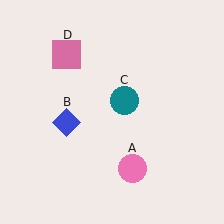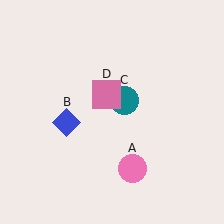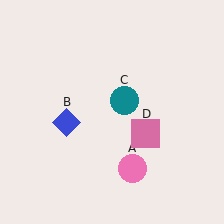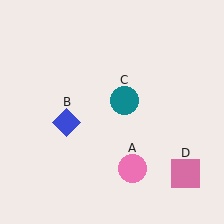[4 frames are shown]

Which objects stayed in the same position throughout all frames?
Pink circle (object A) and blue diamond (object B) and teal circle (object C) remained stationary.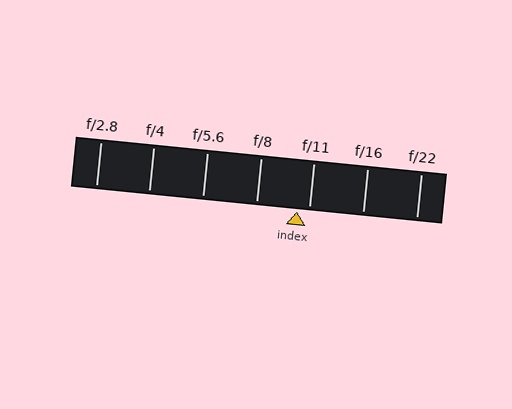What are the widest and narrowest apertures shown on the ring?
The widest aperture shown is f/2.8 and the narrowest is f/22.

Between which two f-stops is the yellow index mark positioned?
The index mark is between f/8 and f/11.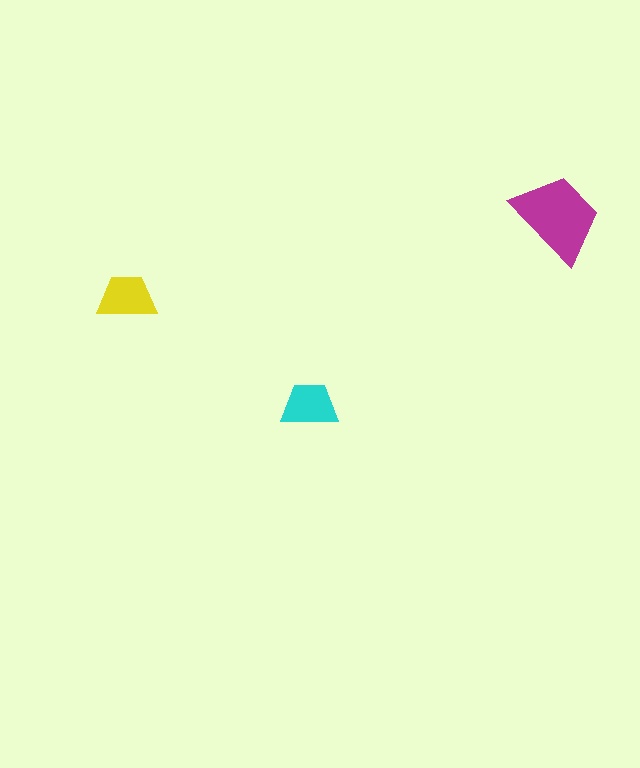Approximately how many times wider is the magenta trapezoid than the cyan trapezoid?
About 1.5 times wider.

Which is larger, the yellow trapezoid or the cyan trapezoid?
The yellow one.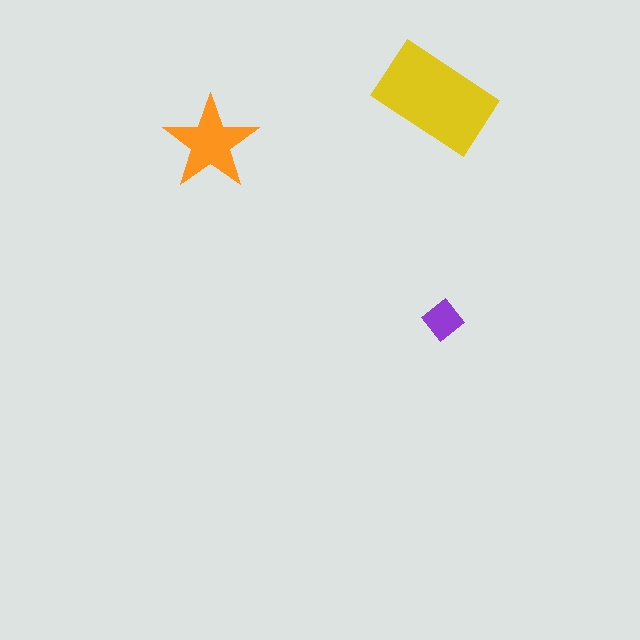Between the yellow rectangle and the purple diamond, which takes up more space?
The yellow rectangle.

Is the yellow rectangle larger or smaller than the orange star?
Larger.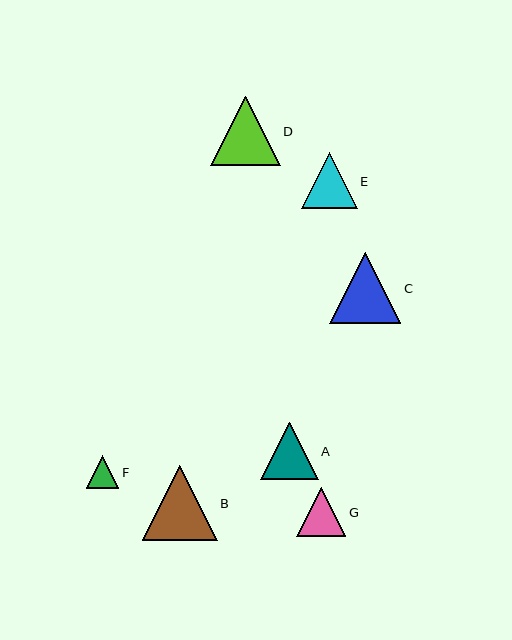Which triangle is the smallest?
Triangle F is the smallest with a size of approximately 33 pixels.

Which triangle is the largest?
Triangle B is the largest with a size of approximately 75 pixels.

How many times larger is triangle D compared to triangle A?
Triangle D is approximately 1.2 times the size of triangle A.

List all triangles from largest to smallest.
From largest to smallest: B, C, D, A, E, G, F.